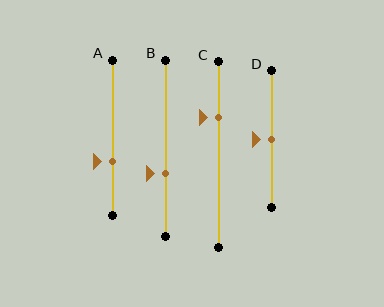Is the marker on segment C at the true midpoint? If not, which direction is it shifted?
No, the marker on segment C is shifted upward by about 20% of the segment length.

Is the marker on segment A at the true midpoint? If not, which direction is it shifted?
No, the marker on segment A is shifted downward by about 15% of the segment length.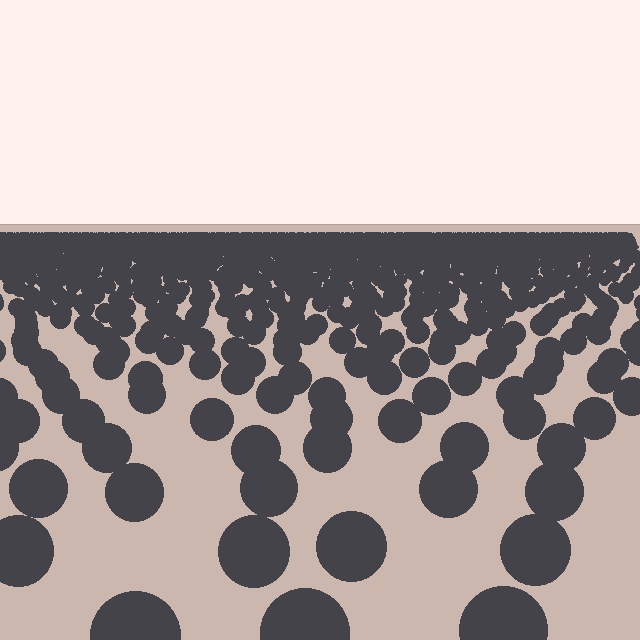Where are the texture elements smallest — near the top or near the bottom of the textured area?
Near the top.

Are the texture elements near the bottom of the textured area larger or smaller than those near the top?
Larger. Near the bottom, elements are closer to the viewer and appear at a bigger on-screen size.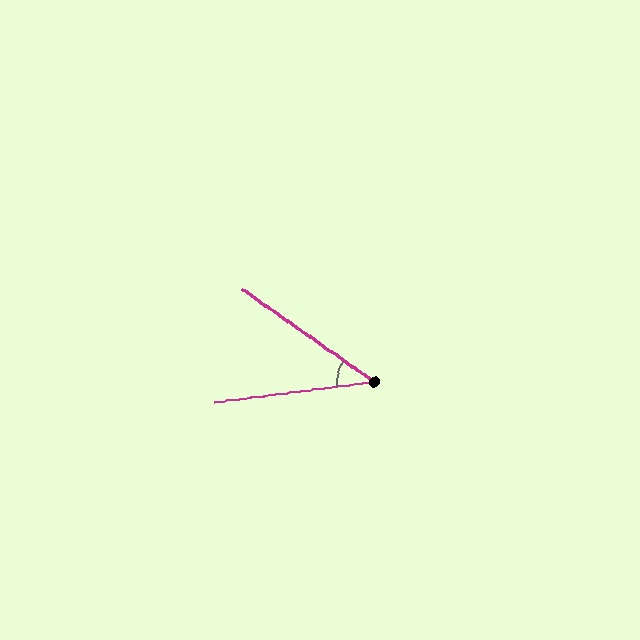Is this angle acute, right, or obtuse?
It is acute.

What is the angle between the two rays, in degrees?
Approximately 42 degrees.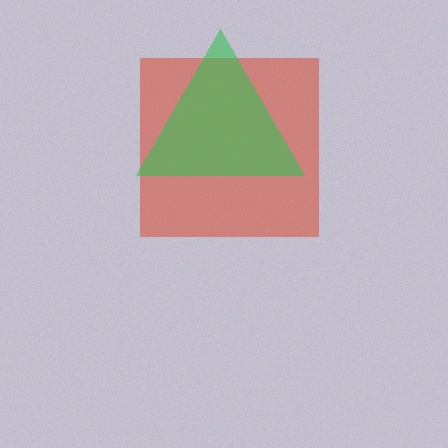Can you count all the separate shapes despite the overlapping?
Yes, there are 2 separate shapes.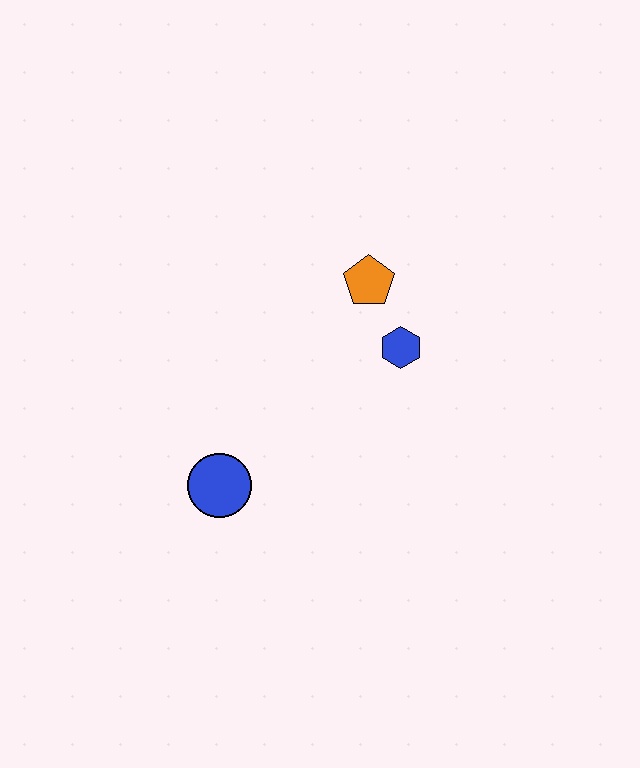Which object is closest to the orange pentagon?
The blue hexagon is closest to the orange pentagon.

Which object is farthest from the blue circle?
The orange pentagon is farthest from the blue circle.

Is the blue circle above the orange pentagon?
No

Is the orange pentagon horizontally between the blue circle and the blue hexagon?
Yes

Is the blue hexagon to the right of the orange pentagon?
Yes